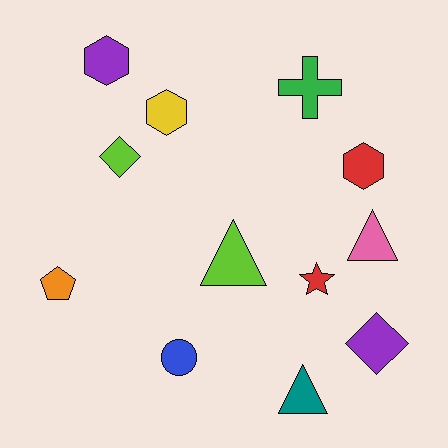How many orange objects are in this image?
There is 1 orange object.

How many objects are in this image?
There are 12 objects.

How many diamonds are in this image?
There are 2 diamonds.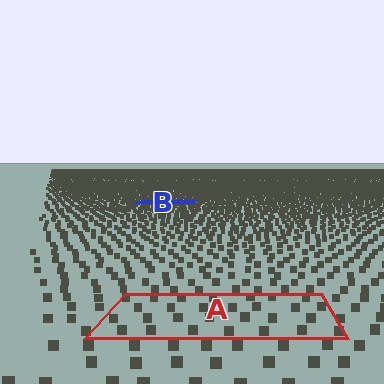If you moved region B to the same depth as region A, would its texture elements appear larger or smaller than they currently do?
They would appear larger. At a closer depth, the same texture elements are projected at a bigger on-screen size.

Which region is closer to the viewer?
Region A is closer. The texture elements there are larger and more spread out.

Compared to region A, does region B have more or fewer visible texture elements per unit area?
Region B has more texture elements per unit area — they are packed more densely because it is farther away.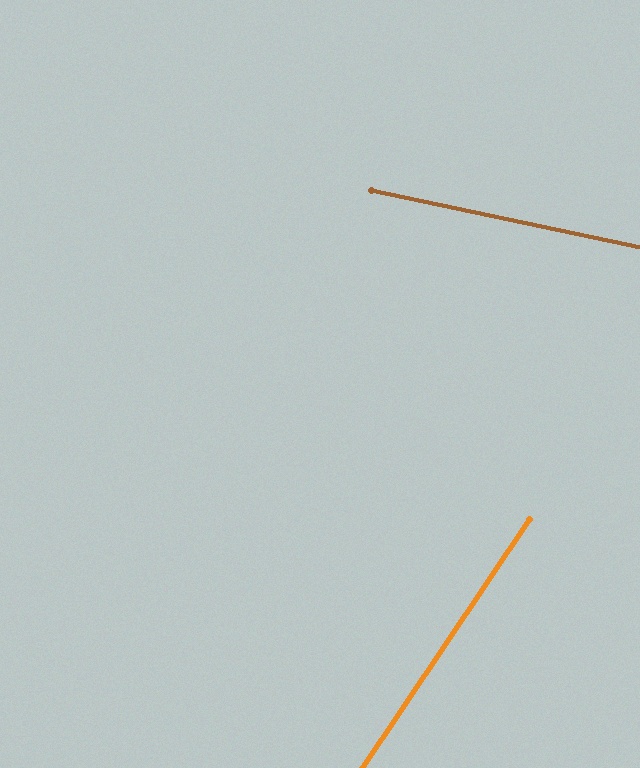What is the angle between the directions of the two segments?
Approximately 68 degrees.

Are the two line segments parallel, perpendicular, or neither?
Neither parallel nor perpendicular — they differ by about 68°.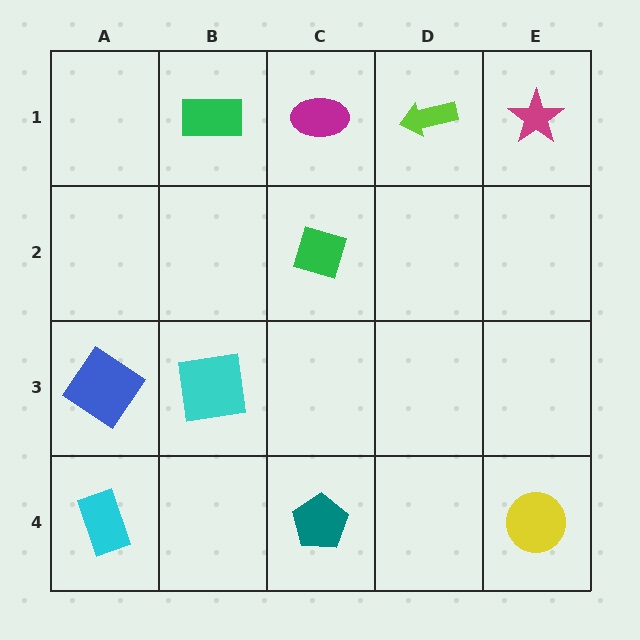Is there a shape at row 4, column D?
No, that cell is empty.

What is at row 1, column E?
A magenta star.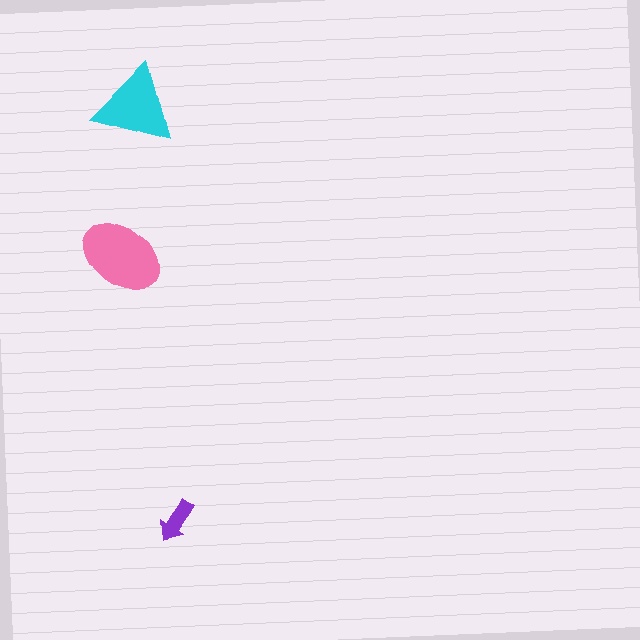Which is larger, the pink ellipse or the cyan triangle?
The pink ellipse.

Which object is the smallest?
The purple arrow.